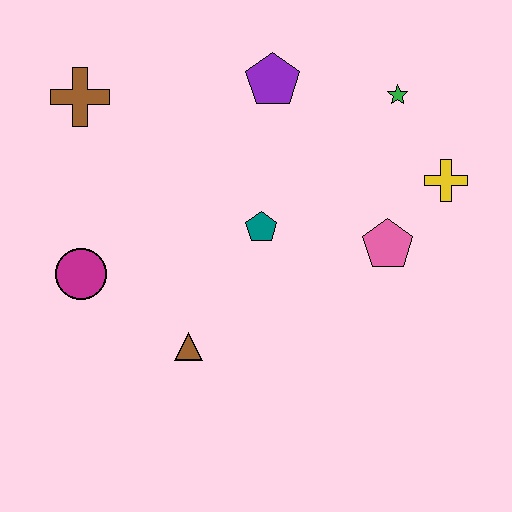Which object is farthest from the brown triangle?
The green star is farthest from the brown triangle.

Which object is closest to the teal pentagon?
The pink pentagon is closest to the teal pentagon.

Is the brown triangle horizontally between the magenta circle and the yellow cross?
Yes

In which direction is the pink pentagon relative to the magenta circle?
The pink pentagon is to the right of the magenta circle.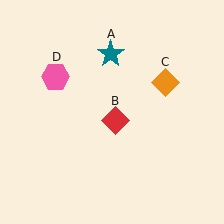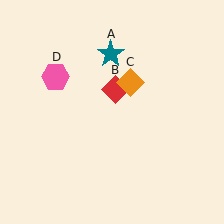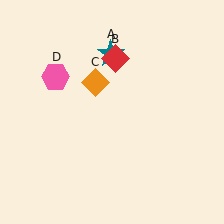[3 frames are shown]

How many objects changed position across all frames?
2 objects changed position: red diamond (object B), orange diamond (object C).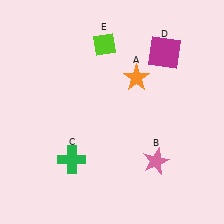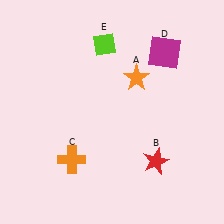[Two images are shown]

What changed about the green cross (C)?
In Image 1, C is green. In Image 2, it changed to orange.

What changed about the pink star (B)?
In Image 1, B is pink. In Image 2, it changed to red.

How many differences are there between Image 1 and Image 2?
There are 2 differences between the two images.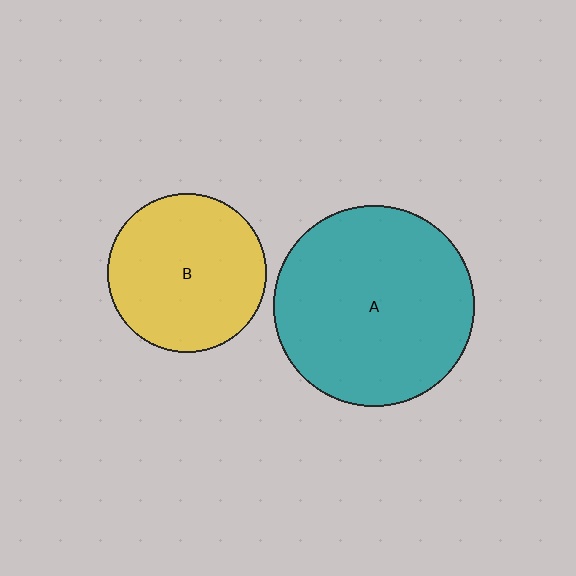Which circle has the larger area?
Circle A (teal).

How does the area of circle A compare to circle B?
Approximately 1.6 times.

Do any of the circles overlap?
No, none of the circles overlap.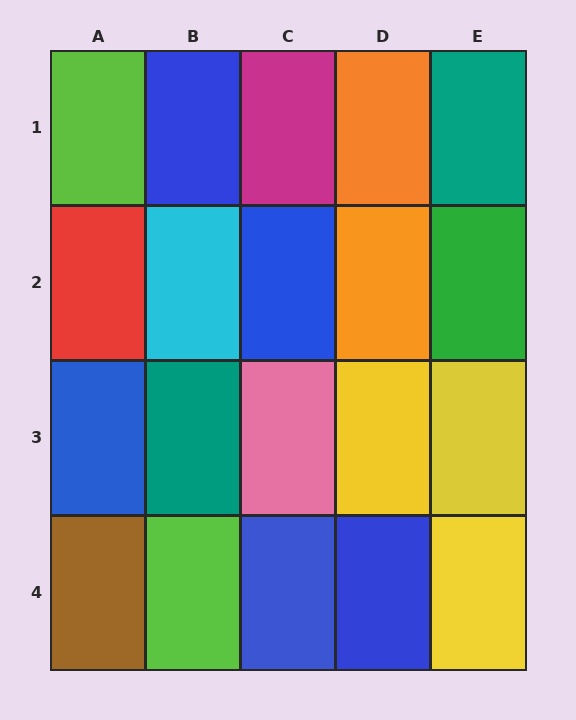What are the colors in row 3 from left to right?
Blue, teal, pink, yellow, yellow.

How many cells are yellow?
3 cells are yellow.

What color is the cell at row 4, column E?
Yellow.